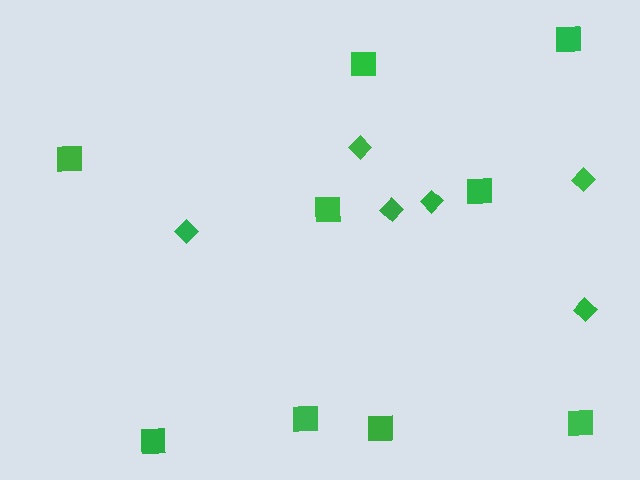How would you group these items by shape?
There are 2 groups: one group of diamonds (6) and one group of squares (9).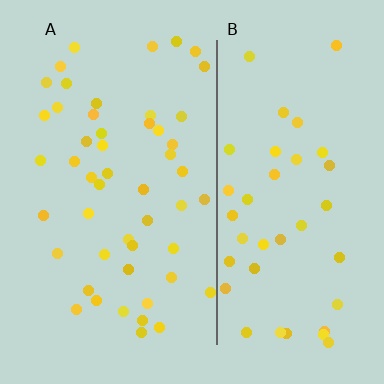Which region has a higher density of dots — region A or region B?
A (the left).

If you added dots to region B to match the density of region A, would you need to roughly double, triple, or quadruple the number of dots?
Approximately double.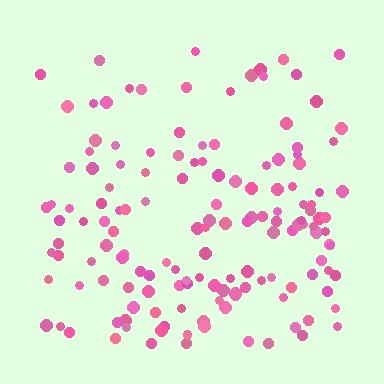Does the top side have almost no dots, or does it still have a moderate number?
Still a moderate number, just noticeably fewer than the bottom.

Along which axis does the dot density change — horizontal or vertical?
Vertical.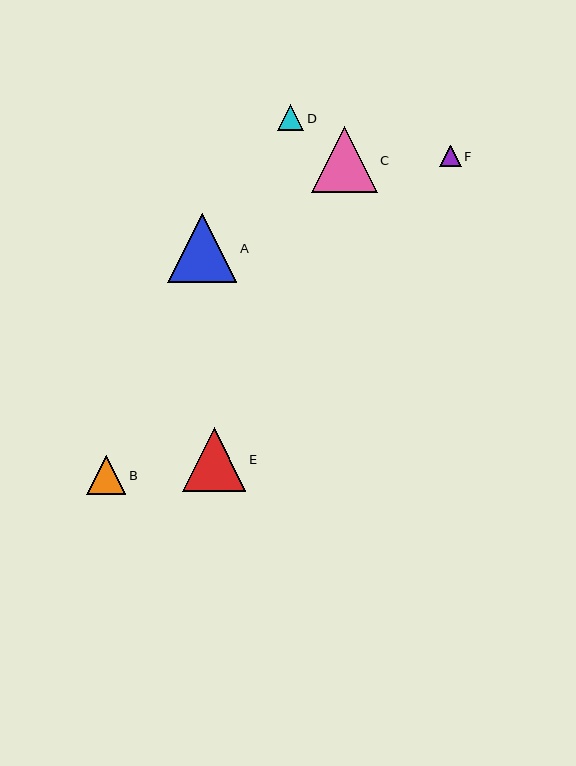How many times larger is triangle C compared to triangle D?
Triangle C is approximately 2.6 times the size of triangle D.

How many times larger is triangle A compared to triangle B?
Triangle A is approximately 1.8 times the size of triangle B.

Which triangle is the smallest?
Triangle F is the smallest with a size of approximately 21 pixels.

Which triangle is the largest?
Triangle A is the largest with a size of approximately 69 pixels.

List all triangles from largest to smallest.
From largest to smallest: A, C, E, B, D, F.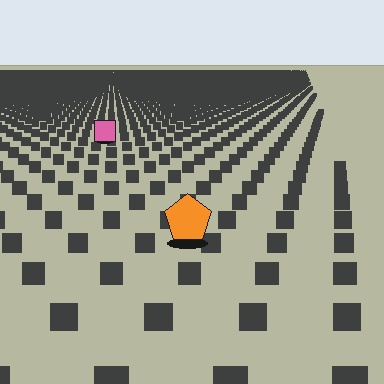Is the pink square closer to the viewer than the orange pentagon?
No. The orange pentagon is closer — you can tell from the texture gradient: the ground texture is coarser near it.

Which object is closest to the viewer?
The orange pentagon is closest. The texture marks near it are larger and more spread out.